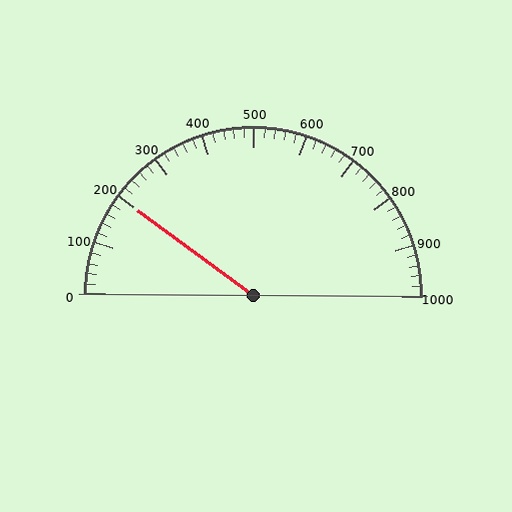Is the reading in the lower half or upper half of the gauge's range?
The reading is in the lower half of the range (0 to 1000).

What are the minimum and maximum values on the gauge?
The gauge ranges from 0 to 1000.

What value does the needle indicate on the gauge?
The needle indicates approximately 200.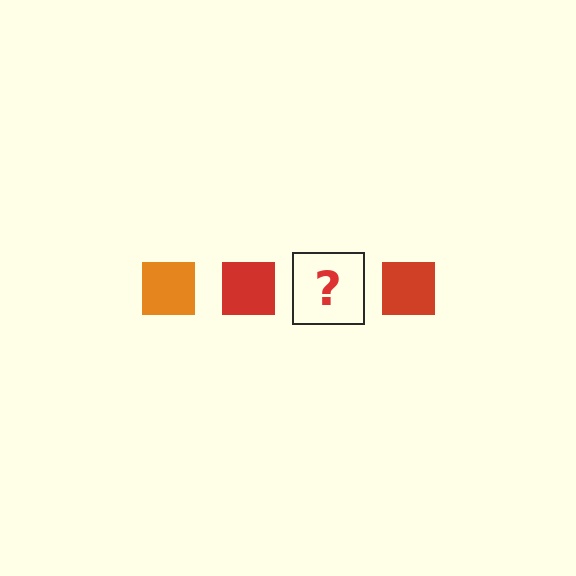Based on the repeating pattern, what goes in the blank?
The blank should be an orange square.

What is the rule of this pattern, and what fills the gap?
The rule is that the pattern cycles through orange, red squares. The gap should be filled with an orange square.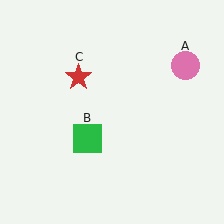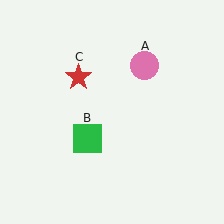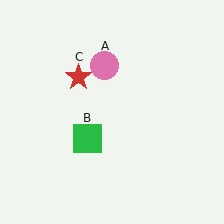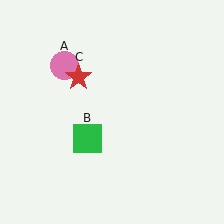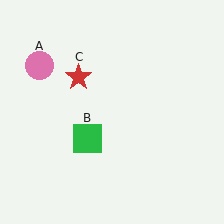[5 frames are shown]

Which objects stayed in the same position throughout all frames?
Green square (object B) and red star (object C) remained stationary.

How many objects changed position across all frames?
1 object changed position: pink circle (object A).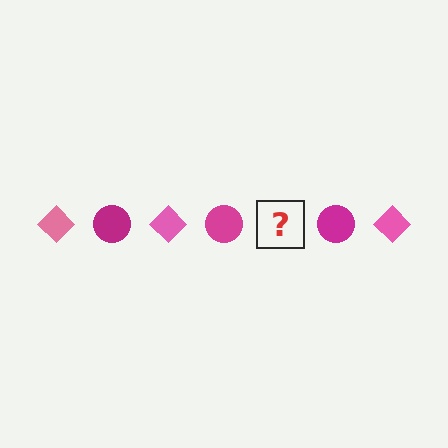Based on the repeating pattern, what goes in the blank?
The blank should be a pink diamond.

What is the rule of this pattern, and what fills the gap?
The rule is that the pattern alternates between pink diamond and magenta circle. The gap should be filled with a pink diamond.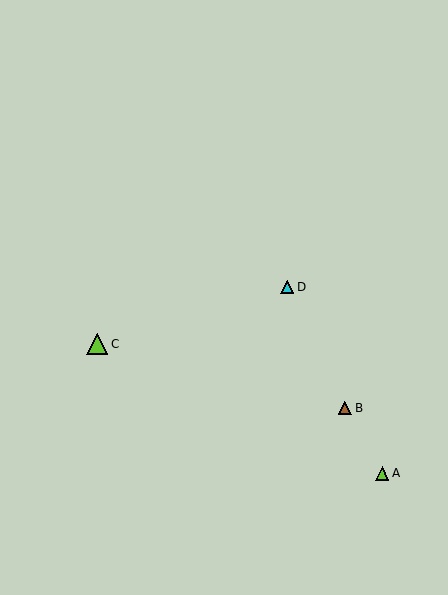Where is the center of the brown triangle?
The center of the brown triangle is at (345, 408).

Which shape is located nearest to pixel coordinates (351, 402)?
The brown triangle (labeled B) at (345, 408) is nearest to that location.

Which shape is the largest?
The lime triangle (labeled C) is the largest.